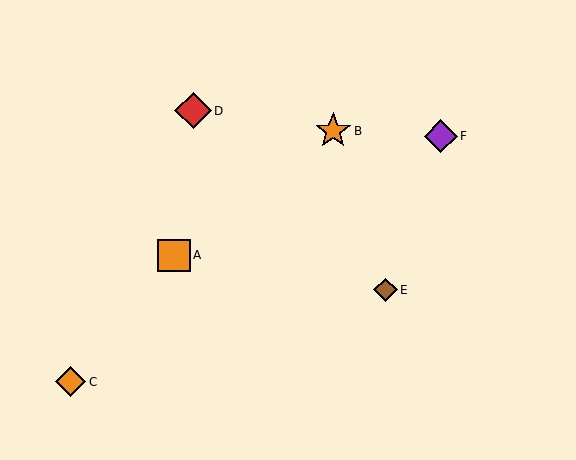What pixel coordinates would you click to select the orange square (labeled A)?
Click at (174, 255) to select the orange square A.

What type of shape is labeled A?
Shape A is an orange square.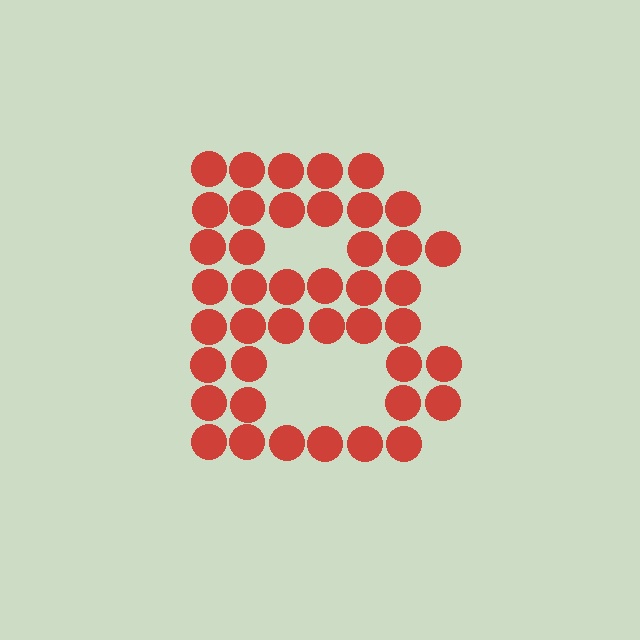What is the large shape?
The large shape is the letter B.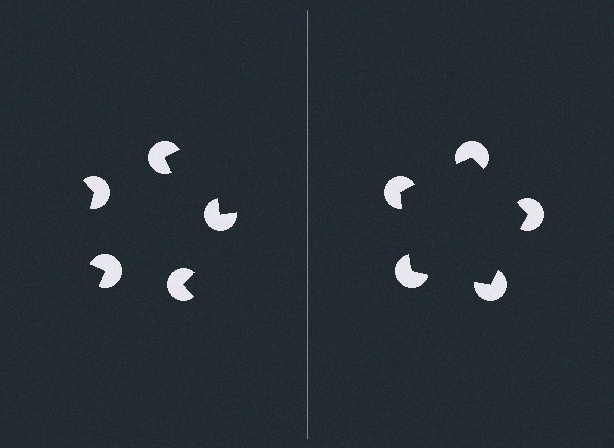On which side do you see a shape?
An illusory pentagon appears on the right side. On the left side the wedge cuts are rotated, so no coherent shape forms.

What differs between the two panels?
The pac-man discs are positioned identically on both sides; only the wedge orientations differ. On the right they align to a pentagon; on the left they are misaligned.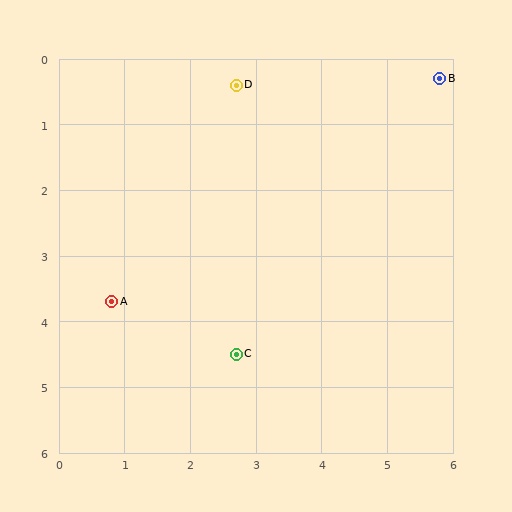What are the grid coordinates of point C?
Point C is at approximately (2.7, 4.5).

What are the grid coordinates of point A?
Point A is at approximately (0.8, 3.7).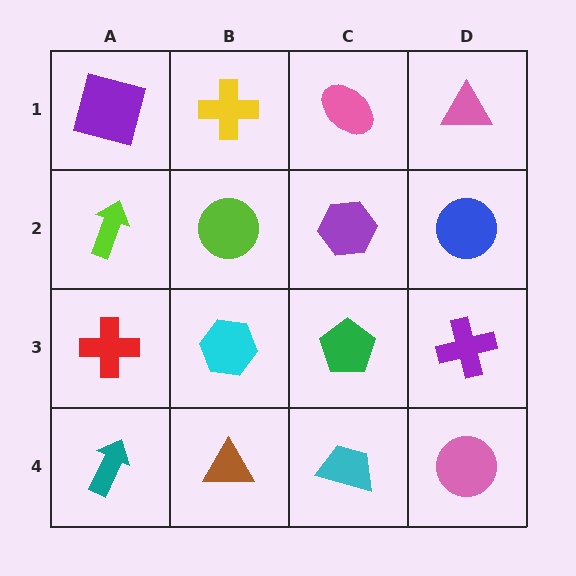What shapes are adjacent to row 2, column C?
A pink ellipse (row 1, column C), a green pentagon (row 3, column C), a lime circle (row 2, column B), a blue circle (row 2, column D).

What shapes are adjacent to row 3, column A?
A lime arrow (row 2, column A), a teal arrow (row 4, column A), a cyan hexagon (row 3, column B).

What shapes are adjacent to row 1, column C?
A purple hexagon (row 2, column C), a yellow cross (row 1, column B), a pink triangle (row 1, column D).